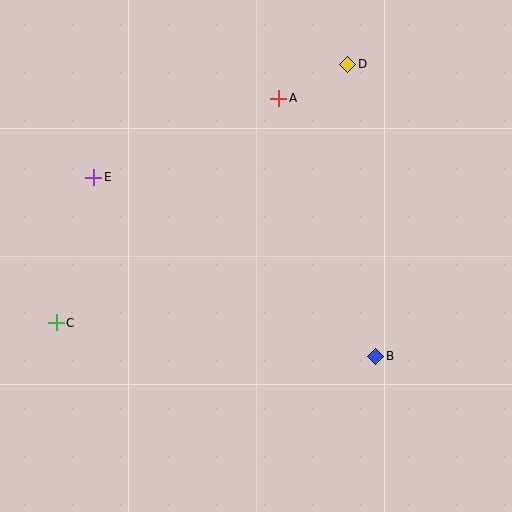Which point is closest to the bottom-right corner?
Point B is closest to the bottom-right corner.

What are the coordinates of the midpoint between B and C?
The midpoint between B and C is at (216, 339).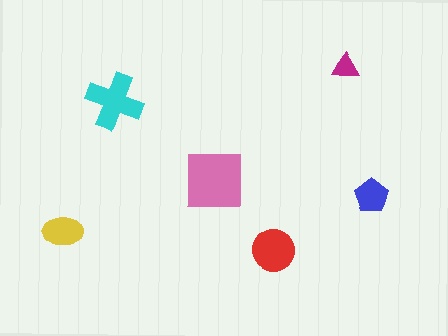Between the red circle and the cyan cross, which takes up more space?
The cyan cross.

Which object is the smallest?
The magenta triangle.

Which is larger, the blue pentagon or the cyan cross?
The cyan cross.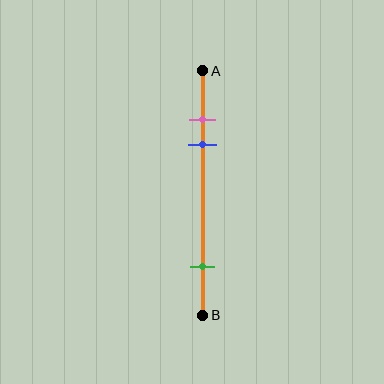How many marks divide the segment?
There are 3 marks dividing the segment.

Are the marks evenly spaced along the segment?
No, the marks are not evenly spaced.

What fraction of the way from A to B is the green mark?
The green mark is approximately 80% (0.8) of the way from A to B.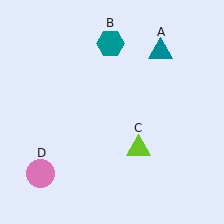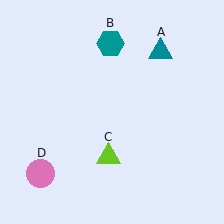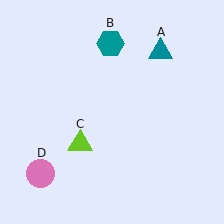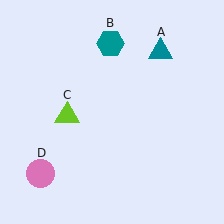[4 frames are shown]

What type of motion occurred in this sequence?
The lime triangle (object C) rotated clockwise around the center of the scene.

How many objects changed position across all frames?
1 object changed position: lime triangle (object C).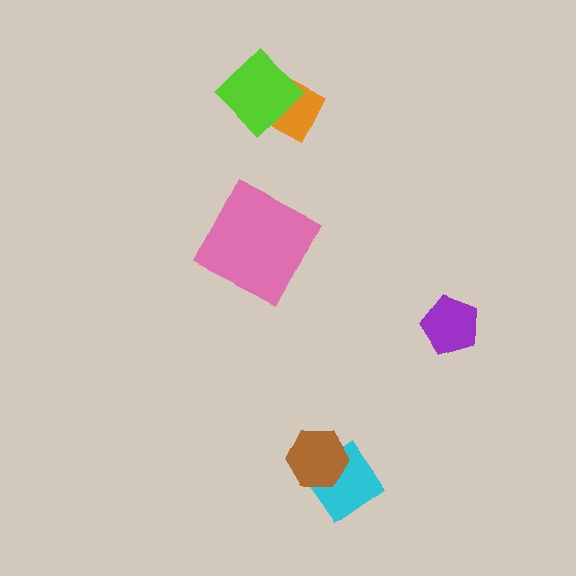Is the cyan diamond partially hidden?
Yes, it is partially covered by another shape.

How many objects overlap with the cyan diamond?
1 object overlaps with the cyan diamond.